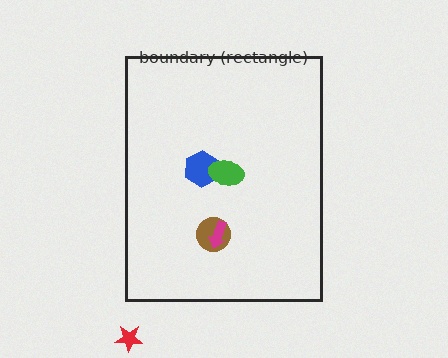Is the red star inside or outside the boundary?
Outside.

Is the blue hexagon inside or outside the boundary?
Inside.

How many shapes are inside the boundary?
4 inside, 1 outside.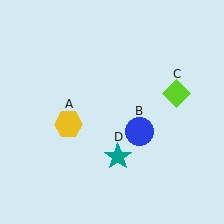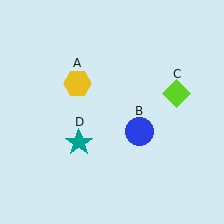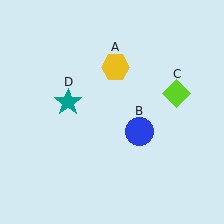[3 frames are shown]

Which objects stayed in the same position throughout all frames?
Blue circle (object B) and lime diamond (object C) remained stationary.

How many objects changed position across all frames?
2 objects changed position: yellow hexagon (object A), teal star (object D).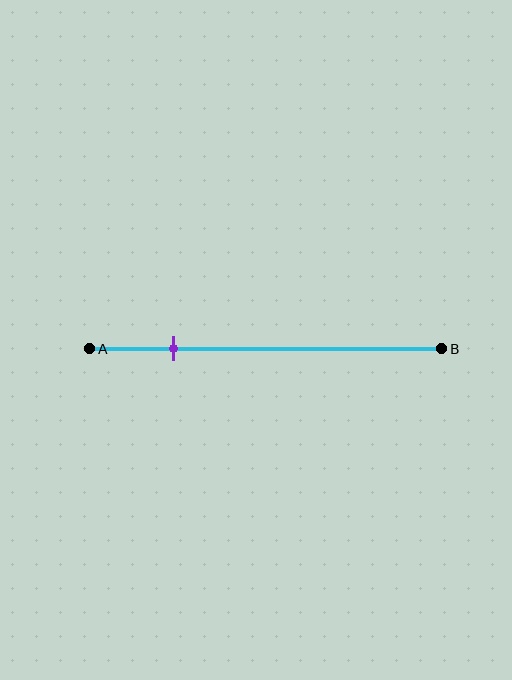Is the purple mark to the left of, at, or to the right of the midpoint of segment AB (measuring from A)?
The purple mark is to the left of the midpoint of segment AB.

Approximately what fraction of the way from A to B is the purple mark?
The purple mark is approximately 25% of the way from A to B.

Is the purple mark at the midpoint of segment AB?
No, the mark is at about 25% from A, not at the 50% midpoint.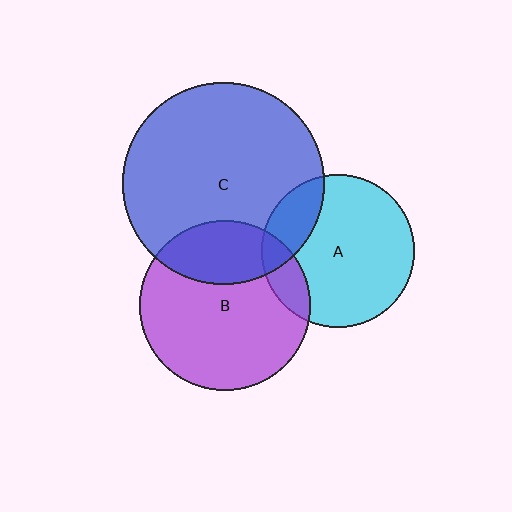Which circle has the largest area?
Circle C (blue).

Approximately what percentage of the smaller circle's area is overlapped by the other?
Approximately 30%.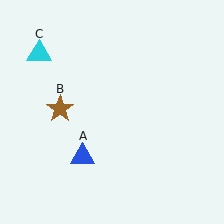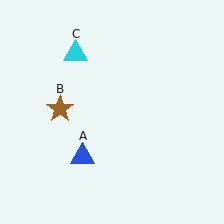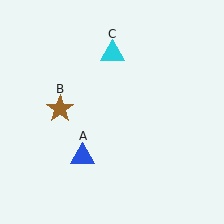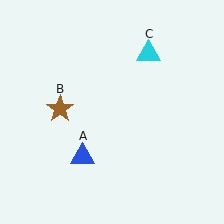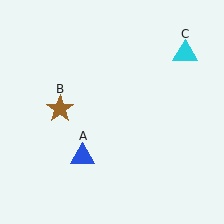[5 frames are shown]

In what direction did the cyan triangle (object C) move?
The cyan triangle (object C) moved right.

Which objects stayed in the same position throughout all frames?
Blue triangle (object A) and brown star (object B) remained stationary.